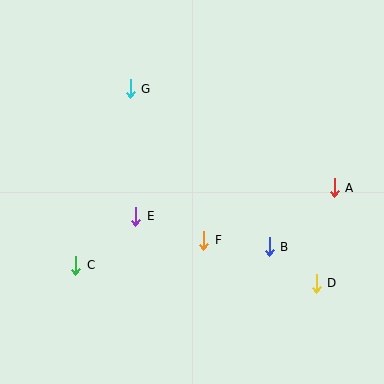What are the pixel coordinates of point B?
Point B is at (269, 247).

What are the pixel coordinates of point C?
Point C is at (76, 265).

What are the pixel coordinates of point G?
Point G is at (130, 89).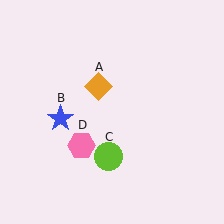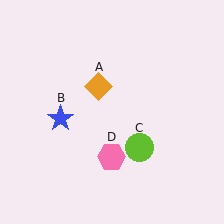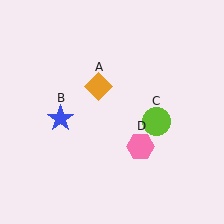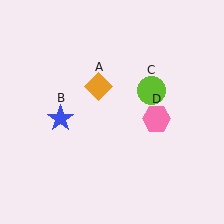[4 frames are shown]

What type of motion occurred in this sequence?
The lime circle (object C), pink hexagon (object D) rotated counterclockwise around the center of the scene.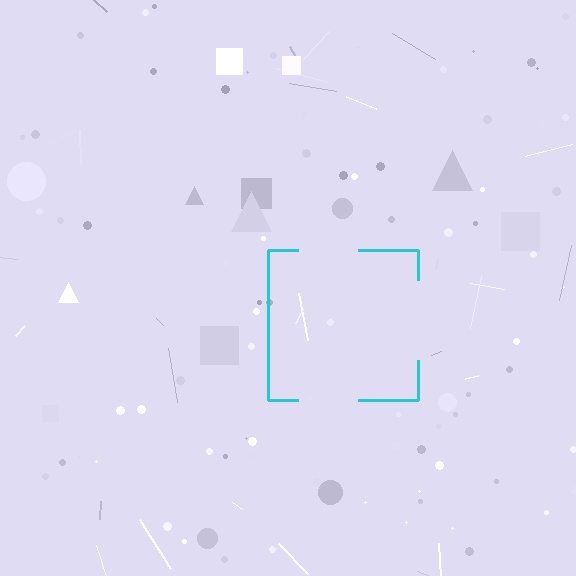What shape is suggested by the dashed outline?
The dashed outline suggests a square.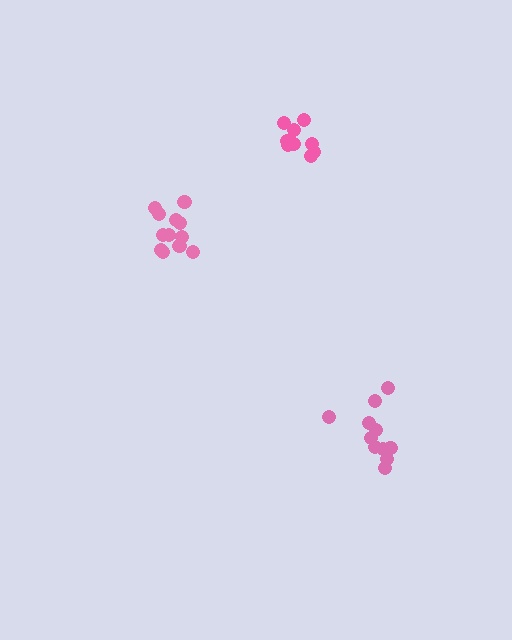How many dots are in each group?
Group 1: 11 dots, Group 2: 12 dots, Group 3: 9 dots (32 total).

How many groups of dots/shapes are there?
There are 3 groups.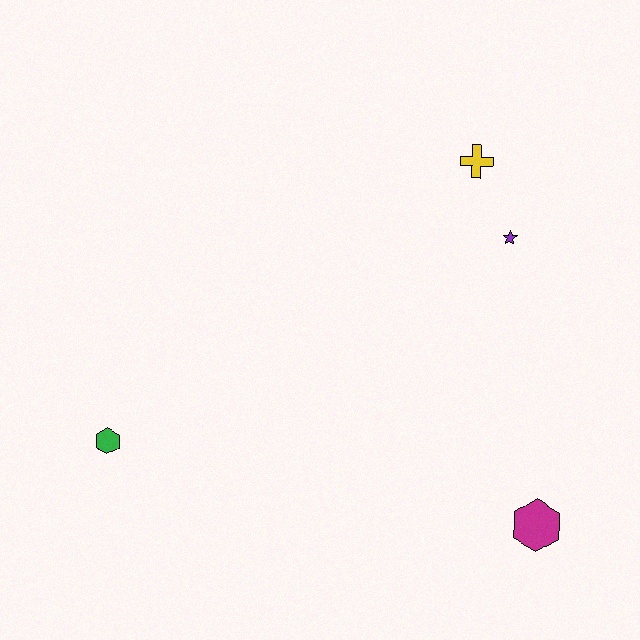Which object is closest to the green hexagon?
The magenta hexagon is closest to the green hexagon.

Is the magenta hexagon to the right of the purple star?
Yes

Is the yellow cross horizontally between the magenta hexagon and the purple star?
No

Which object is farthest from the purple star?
The green hexagon is farthest from the purple star.